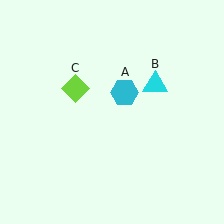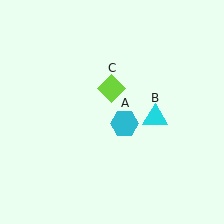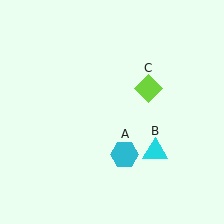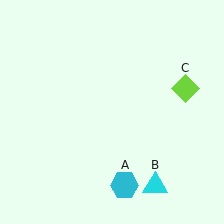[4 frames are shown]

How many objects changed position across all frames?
3 objects changed position: cyan hexagon (object A), cyan triangle (object B), lime diamond (object C).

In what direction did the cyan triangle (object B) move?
The cyan triangle (object B) moved down.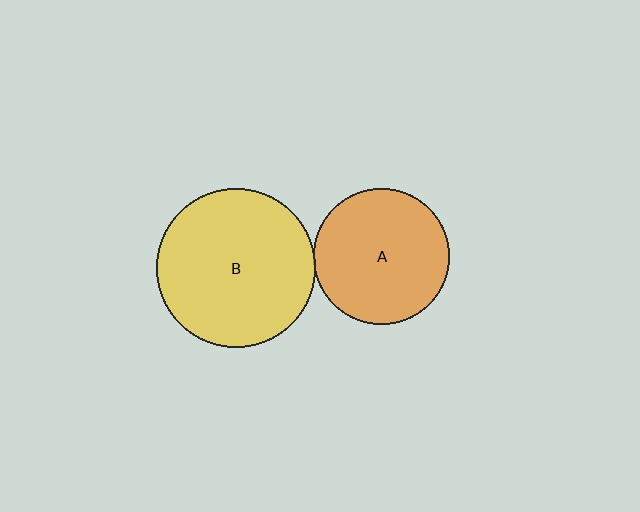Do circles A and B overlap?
Yes.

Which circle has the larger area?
Circle B (yellow).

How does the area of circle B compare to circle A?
Approximately 1.4 times.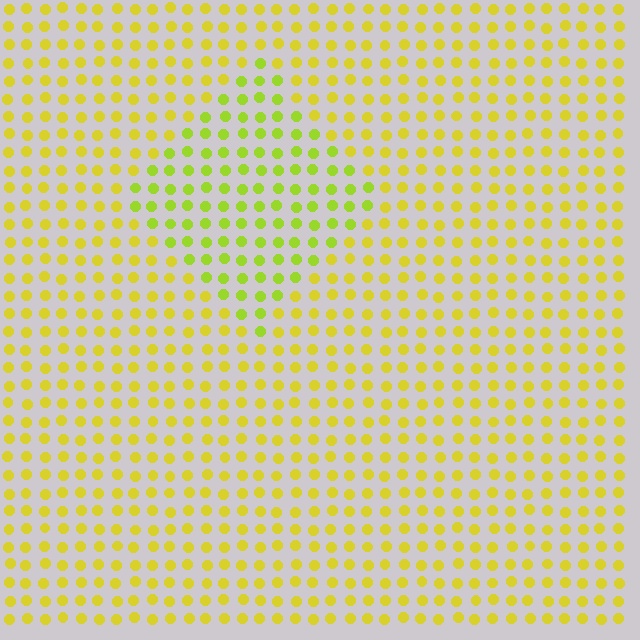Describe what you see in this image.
The image is filled with small yellow elements in a uniform arrangement. A diamond-shaped region is visible where the elements are tinted to a slightly different hue, forming a subtle color boundary.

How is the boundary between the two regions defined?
The boundary is defined purely by a slight shift in hue (about 25 degrees). Spacing, size, and orientation are identical on both sides.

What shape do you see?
I see a diamond.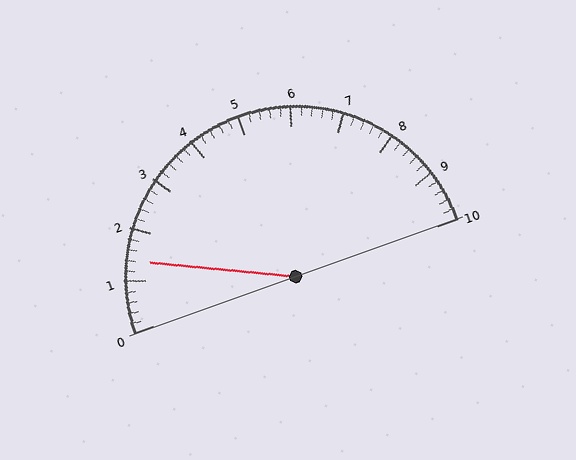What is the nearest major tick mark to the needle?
The nearest major tick mark is 1.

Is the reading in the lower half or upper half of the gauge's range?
The reading is in the lower half of the range (0 to 10).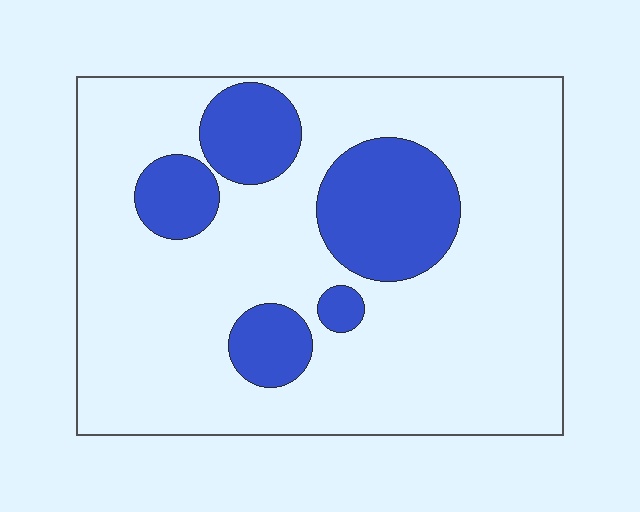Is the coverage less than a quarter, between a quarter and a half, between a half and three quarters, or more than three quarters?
Less than a quarter.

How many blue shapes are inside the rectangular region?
5.